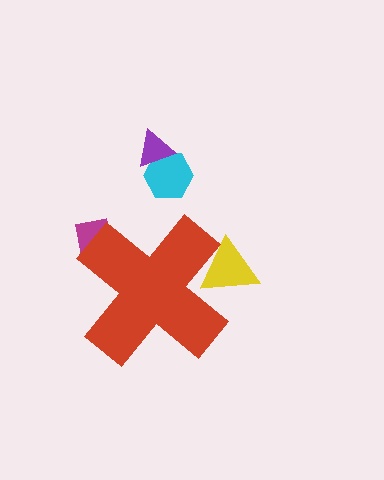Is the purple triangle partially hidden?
No, the purple triangle is fully visible.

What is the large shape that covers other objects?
A red cross.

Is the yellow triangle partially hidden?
Yes, the yellow triangle is partially hidden behind the red cross.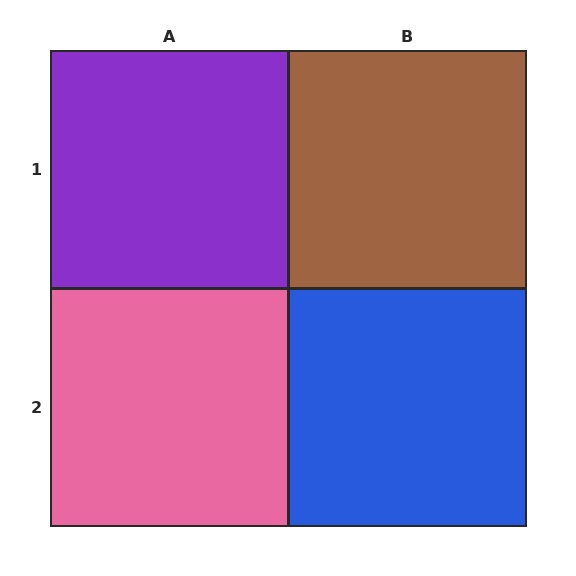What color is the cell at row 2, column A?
Pink.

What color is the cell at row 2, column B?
Blue.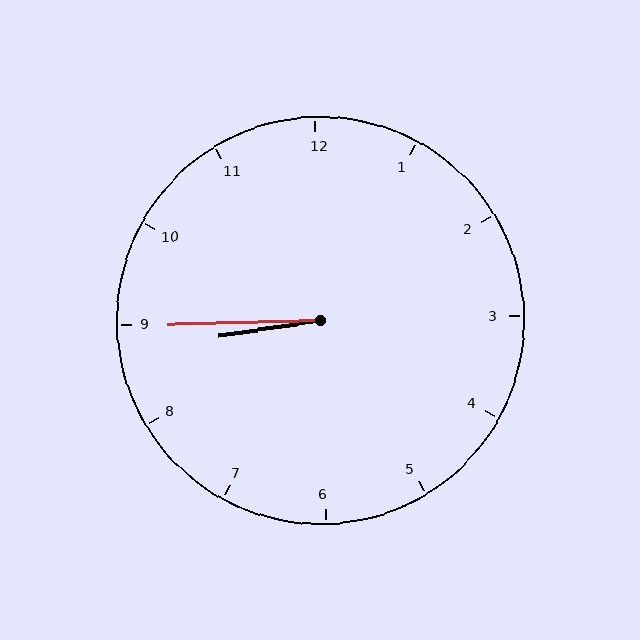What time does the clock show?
8:45.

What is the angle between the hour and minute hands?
Approximately 8 degrees.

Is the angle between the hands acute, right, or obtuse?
It is acute.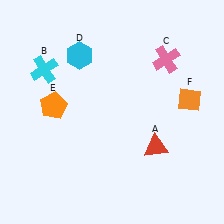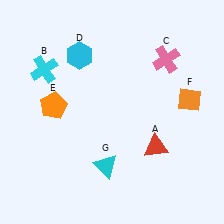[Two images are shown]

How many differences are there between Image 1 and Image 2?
There is 1 difference between the two images.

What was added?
A cyan triangle (G) was added in Image 2.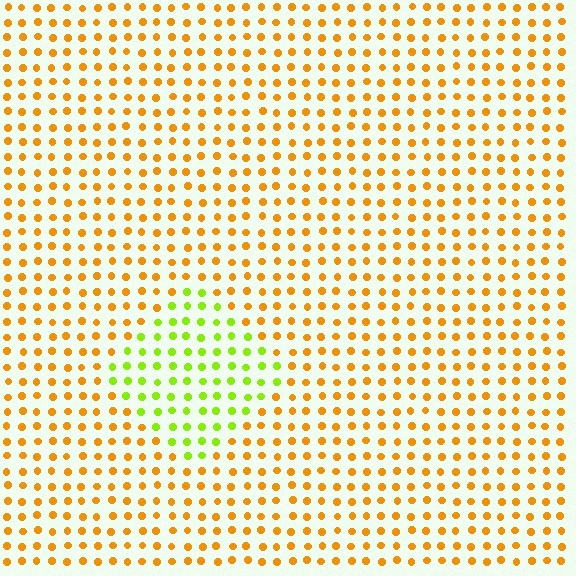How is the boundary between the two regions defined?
The boundary is defined purely by a slight shift in hue (about 52 degrees). Spacing, size, and orientation are identical on both sides.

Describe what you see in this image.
The image is filled with small orange elements in a uniform arrangement. A diamond-shaped region is visible where the elements are tinted to a slightly different hue, forming a subtle color boundary.